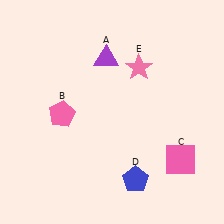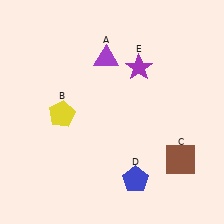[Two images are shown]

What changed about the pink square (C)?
In Image 1, C is pink. In Image 2, it changed to brown.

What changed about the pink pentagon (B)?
In Image 1, B is pink. In Image 2, it changed to yellow.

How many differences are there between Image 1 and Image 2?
There are 3 differences between the two images.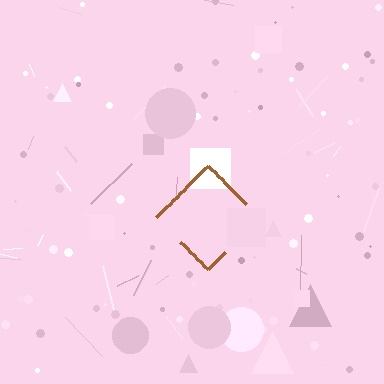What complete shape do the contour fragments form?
The contour fragments form a diamond.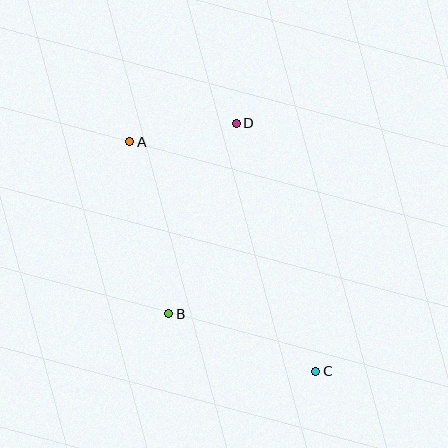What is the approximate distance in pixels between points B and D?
The distance between B and D is approximately 202 pixels.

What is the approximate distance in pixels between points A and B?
The distance between A and B is approximately 176 pixels.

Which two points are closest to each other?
Points A and D are closest to each other.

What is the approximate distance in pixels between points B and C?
The distance between B and C is approximately 158 pixels.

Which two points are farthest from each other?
Points A and C are farthest from each other.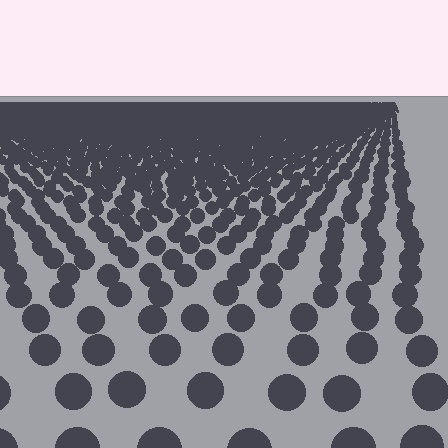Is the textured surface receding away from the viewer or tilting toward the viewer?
The surface is receding away from the viewer. Texture elements get smaller and denser toward the top.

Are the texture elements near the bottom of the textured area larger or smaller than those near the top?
Larger. Near the bottom, elements are closer to the viewer and appear at a bigger on-screen size.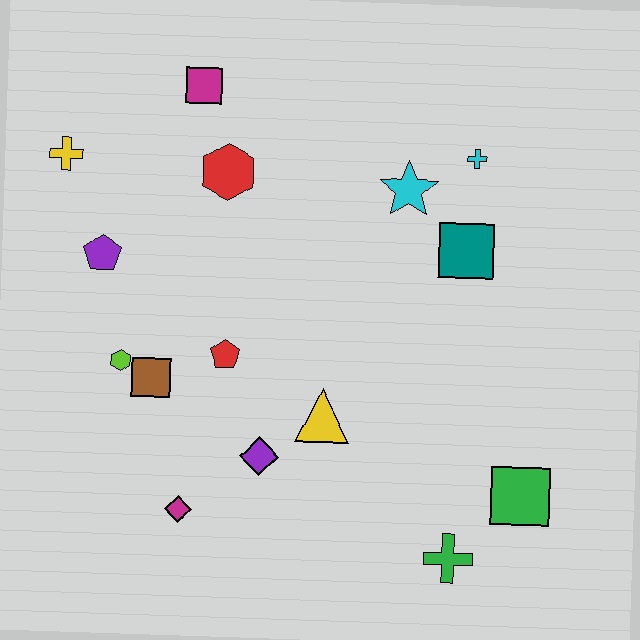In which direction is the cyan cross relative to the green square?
The cyan cross is above the green square.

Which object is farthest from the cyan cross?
The magenta diamond is farthest from the cyan cross.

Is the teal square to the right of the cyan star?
Yes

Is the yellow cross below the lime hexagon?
No